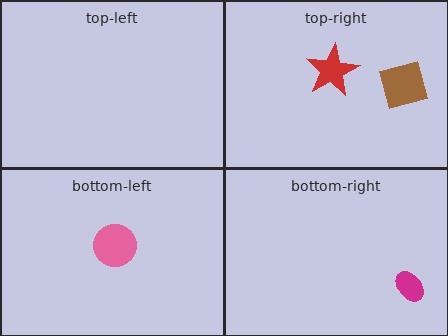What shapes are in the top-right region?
The brown square, the red star.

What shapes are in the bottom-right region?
The magenta ellipse.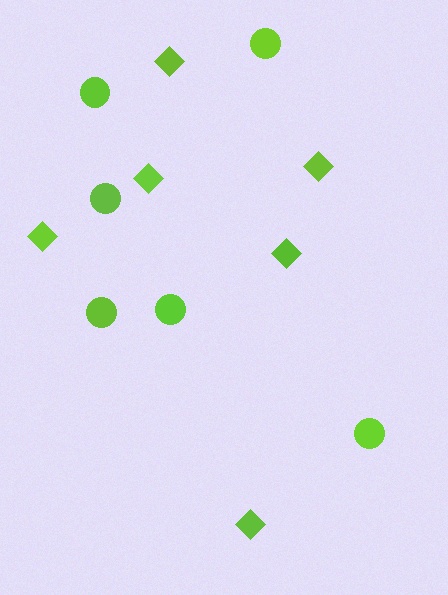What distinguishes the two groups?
There are 2 groups: one group of diamonds (6) and one group of circles (6).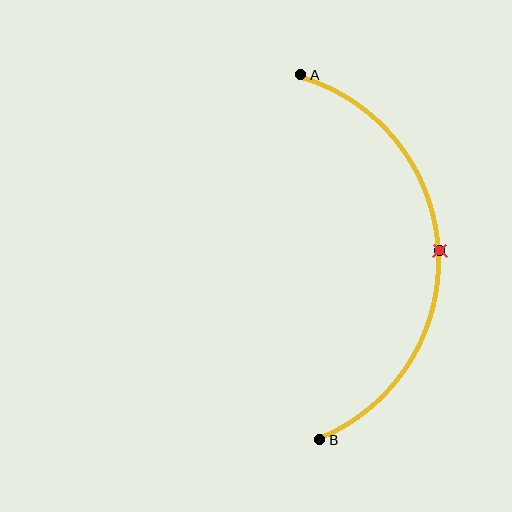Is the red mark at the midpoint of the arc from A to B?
Yes. The red mark lies on the arc at equal arc-length from both A and B — it is the arc midpoint.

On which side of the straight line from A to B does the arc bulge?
The arc bulges to the right of the straight line connecting A and B.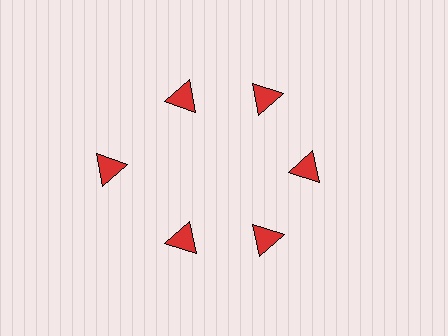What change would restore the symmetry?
The symmetry would be restored by moving it inward, back onto the ring so that all 6 triangles sit at equal angles and equal distance from the center.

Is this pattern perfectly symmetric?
No. The 6 red triangles are arranged in a ring, but one element near the 9 o'clock position is pushed outward from the center, breaking the 6-fold rotational symmetry.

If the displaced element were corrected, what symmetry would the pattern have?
It would have 6-fold rotational symmetry — the pattern would map onto itself every 60 degrees.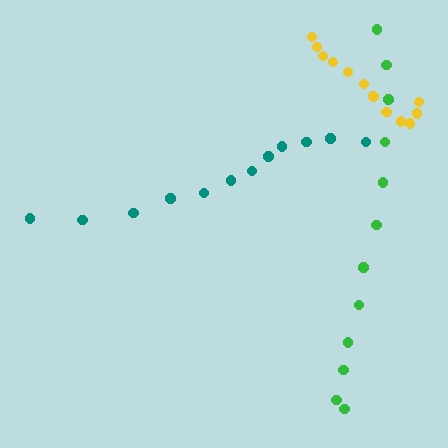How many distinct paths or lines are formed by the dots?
There are 3 distinct paths.